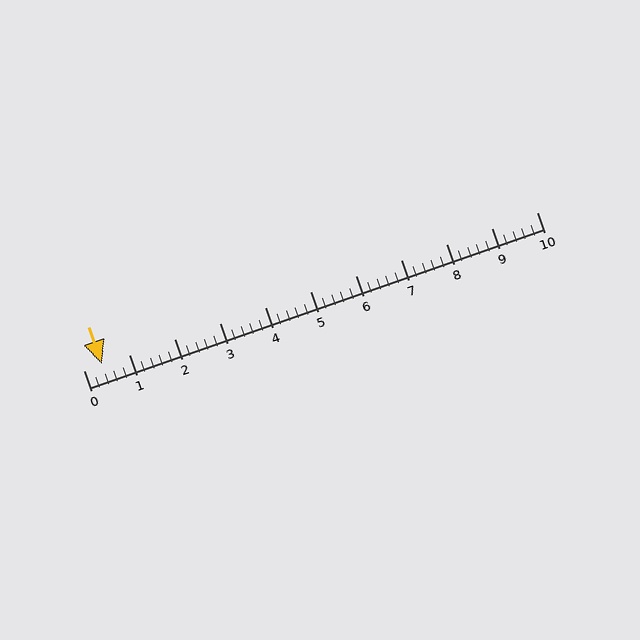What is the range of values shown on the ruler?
The ruler shows values from 0 to 10.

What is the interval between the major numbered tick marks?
The major tick marks are spaced 1 units apart.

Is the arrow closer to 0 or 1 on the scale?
The arrow is closer to 0.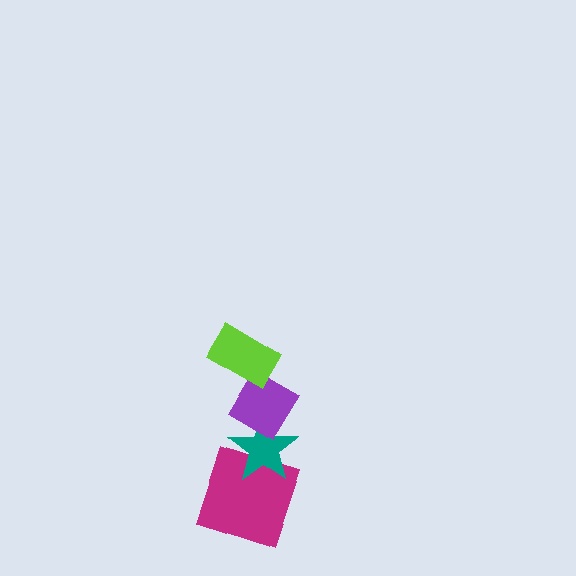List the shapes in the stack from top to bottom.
From top to bottom: the lime rectangle, the purple diamond, the teal star, the magenta square.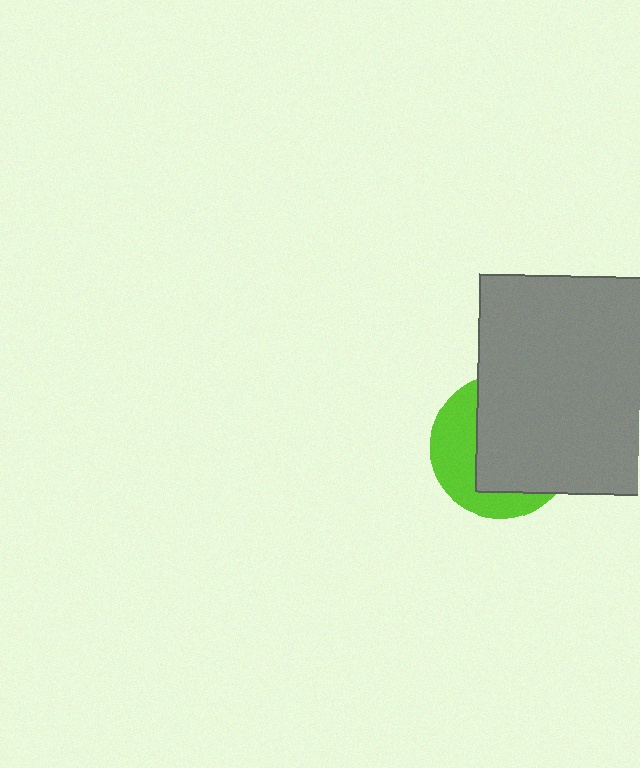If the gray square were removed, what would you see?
You would see the complete lime circle.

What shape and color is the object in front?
The object in front is a gray square.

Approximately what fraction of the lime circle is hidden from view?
Roughly 62% of the lime circle is hidden behind the gray square.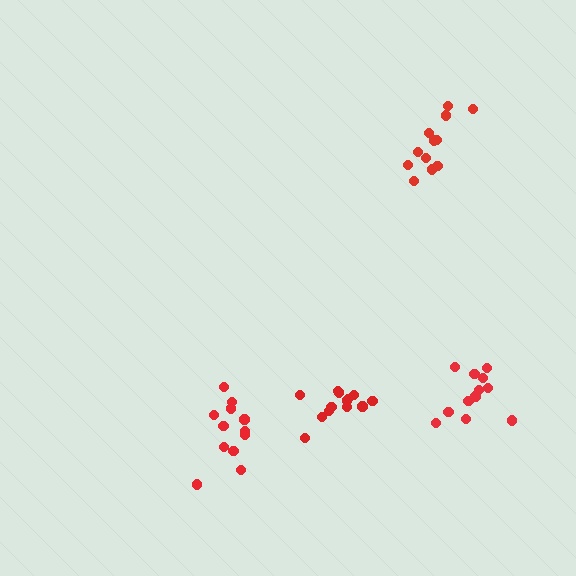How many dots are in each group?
Group 1: 12 dots, Group 2: 13 dots, Group 3: 12 dots, Group 4: 12 dots (49 total).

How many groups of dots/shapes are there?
There are 4 groups.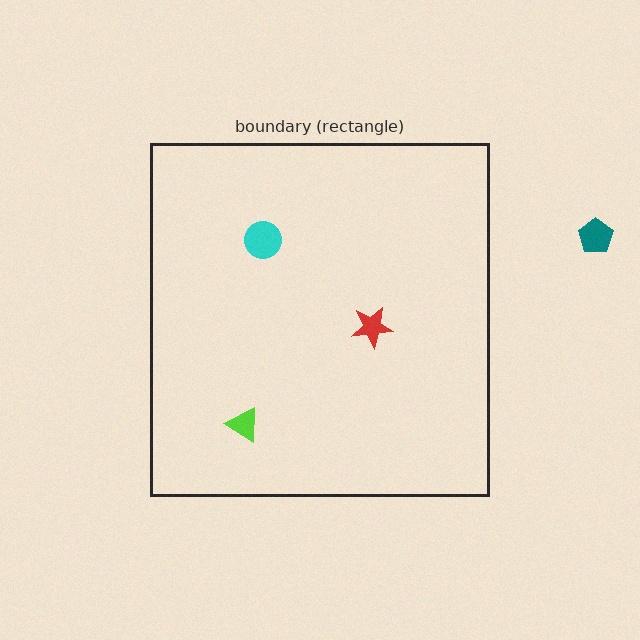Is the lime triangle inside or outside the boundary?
Inside.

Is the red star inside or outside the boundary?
Inside.